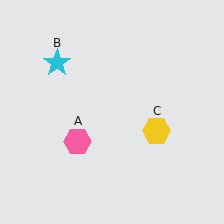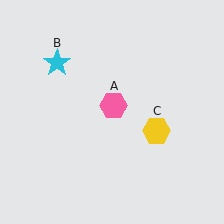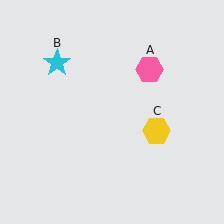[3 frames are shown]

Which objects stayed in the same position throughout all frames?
Cyan star (object B) and yellow hexagon (object C) remained stationary.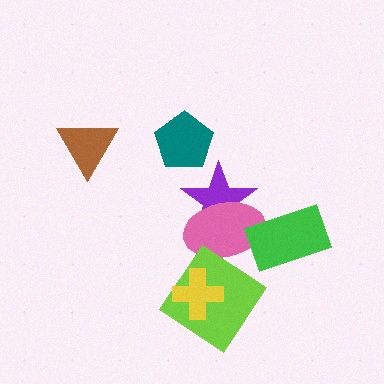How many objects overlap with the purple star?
1 object overlaps with the purple star.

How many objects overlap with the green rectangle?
1 object overlaps with the green rectangle.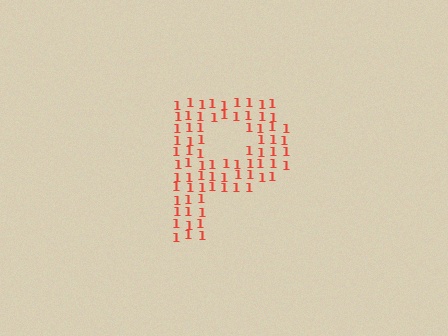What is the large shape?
The large shape is the letter P.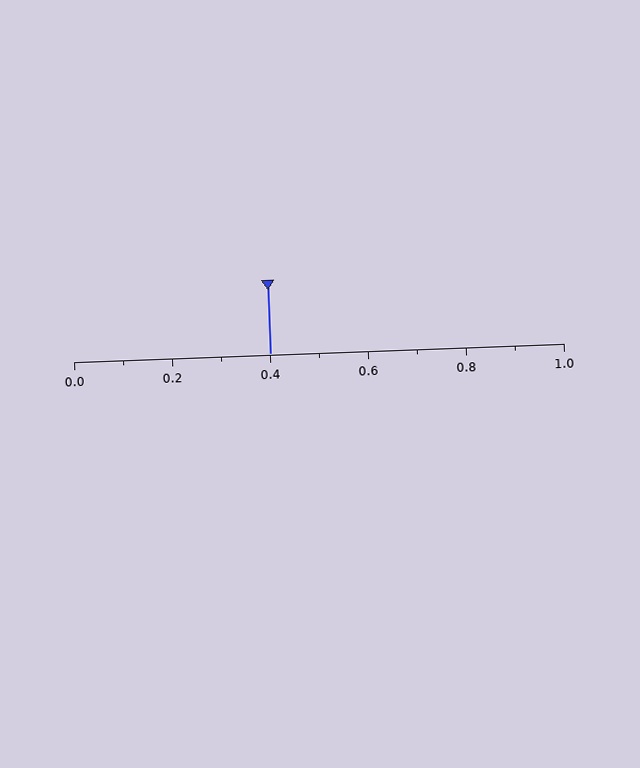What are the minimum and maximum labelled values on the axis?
The axis runs from 0.0 to 1.0.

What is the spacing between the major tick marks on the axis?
The major ticks are spaced 0.2 apart.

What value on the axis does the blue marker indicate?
The marker indicates approximately 0.4.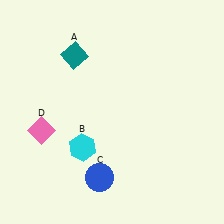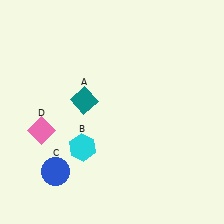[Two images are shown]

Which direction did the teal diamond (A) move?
The teal diamond (A) moved down.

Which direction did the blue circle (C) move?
The blue circle (C) moved left.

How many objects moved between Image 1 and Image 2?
2 objects moved between the two images.